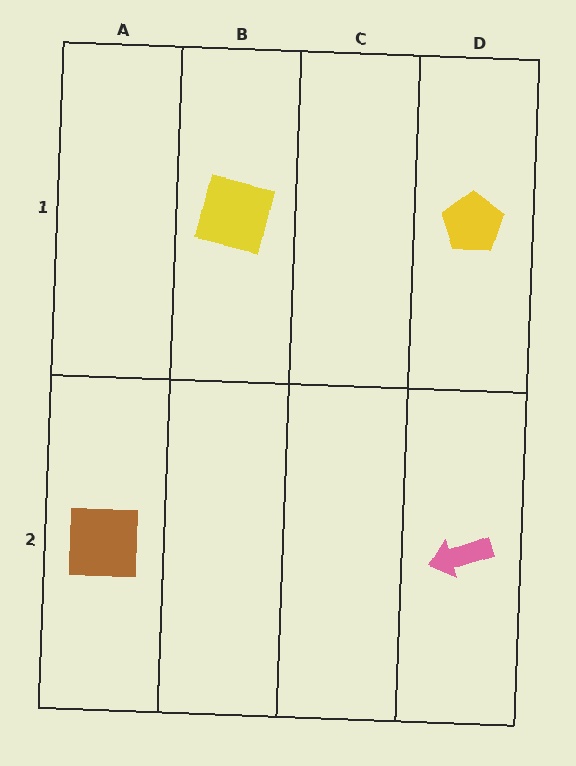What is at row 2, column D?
A pink arrow.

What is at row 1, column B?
A yellow square.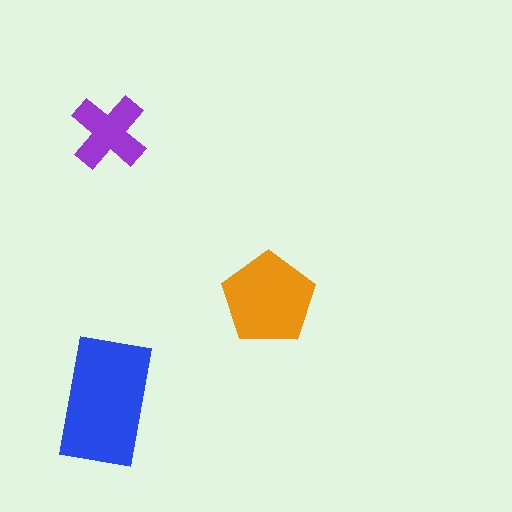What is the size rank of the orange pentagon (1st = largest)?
2nd.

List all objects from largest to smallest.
The blue rectangle, the orange pentagon, the purple cross.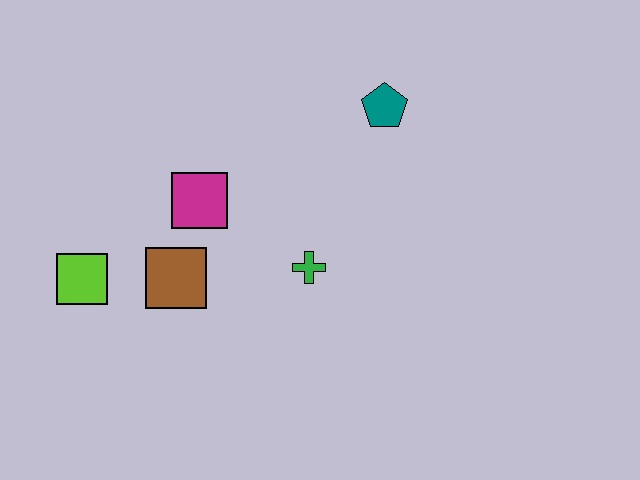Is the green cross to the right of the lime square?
Yes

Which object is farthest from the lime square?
The teal pentagon is farthest from the lime square.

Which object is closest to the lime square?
The brown square is closest to the lime square.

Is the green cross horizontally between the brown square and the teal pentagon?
Yes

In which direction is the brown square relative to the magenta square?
The brown square is below the magenta square.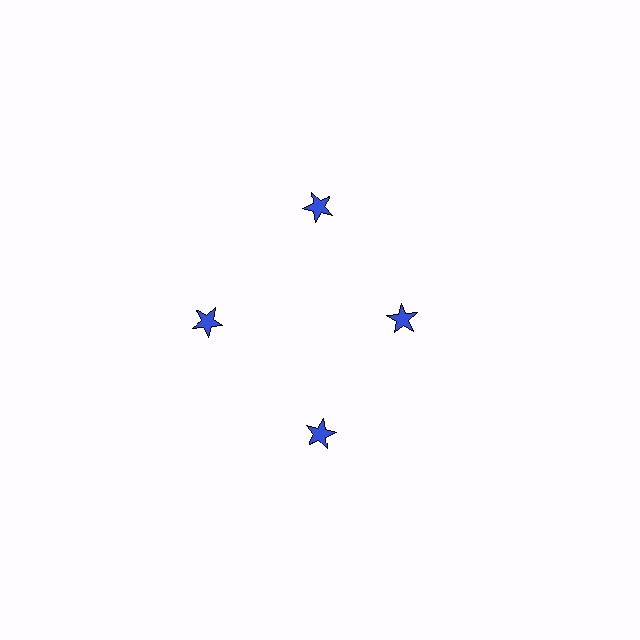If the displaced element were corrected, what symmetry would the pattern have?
It would have 4-fold rotational symmetry — the pattern would map onto itself every 90 degrees.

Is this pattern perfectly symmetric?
No. The 4 blue stars are arranged in a ring, but one element near the 3 o'clock position is pulled inward toward the center, breaking the 4-fold rotational symmetry.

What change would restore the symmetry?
The symmetry would be restored by moving it outward, back onto the ring so that all 4 stars sit at equal angles and equal distance from the center.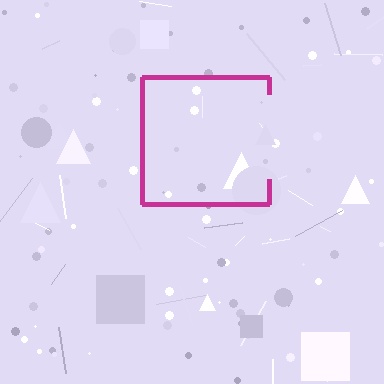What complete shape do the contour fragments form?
The contour fragments form a square.